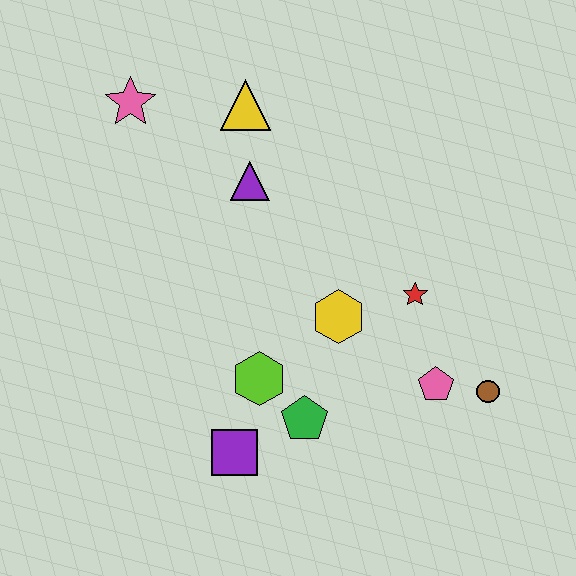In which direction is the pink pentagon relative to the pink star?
The pink pentagon is to the right of the pink star.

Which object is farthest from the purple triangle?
The brown circle is farthest from the purple triangle.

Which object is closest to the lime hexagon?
The green pentagon is closest to the lime hexagon.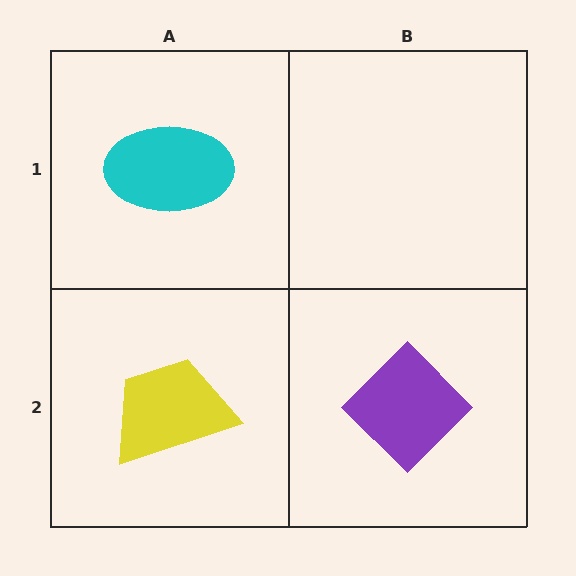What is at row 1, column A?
A cyan ellipse.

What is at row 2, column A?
A yellow trapezoid.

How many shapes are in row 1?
1 shape.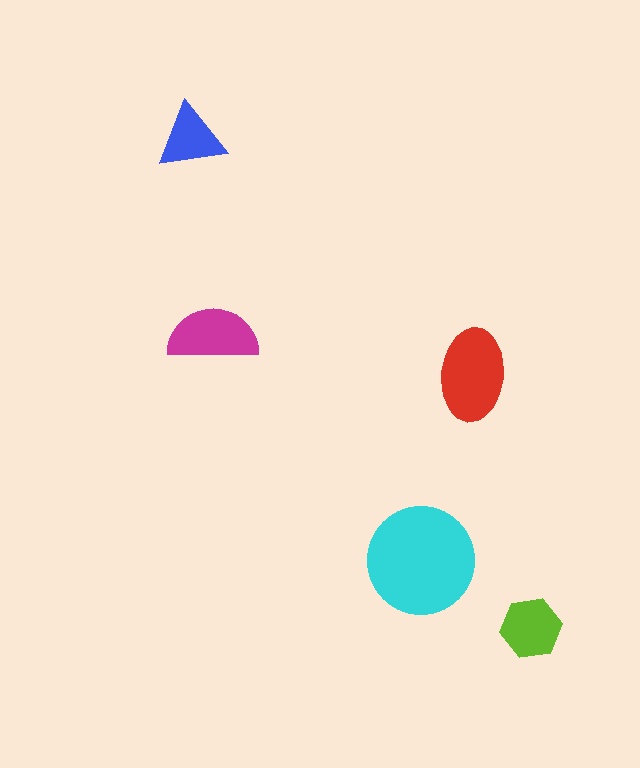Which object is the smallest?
The blue triangle.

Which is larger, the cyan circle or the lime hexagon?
The cyan circle.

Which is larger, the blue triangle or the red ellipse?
The red ellipse.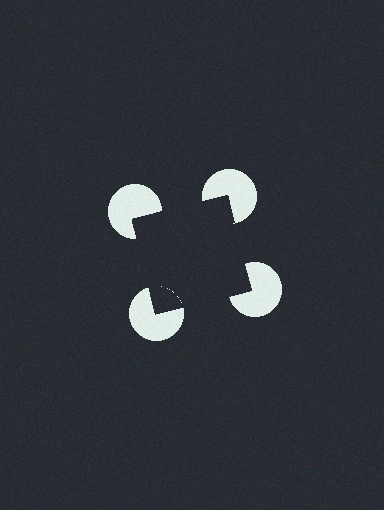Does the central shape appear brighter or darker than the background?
It typically appears slightly darker than the background, even though no actual brightness change is drawn.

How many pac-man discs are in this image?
There are 4 — one at each vertex of the illusory square.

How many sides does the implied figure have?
4 sides.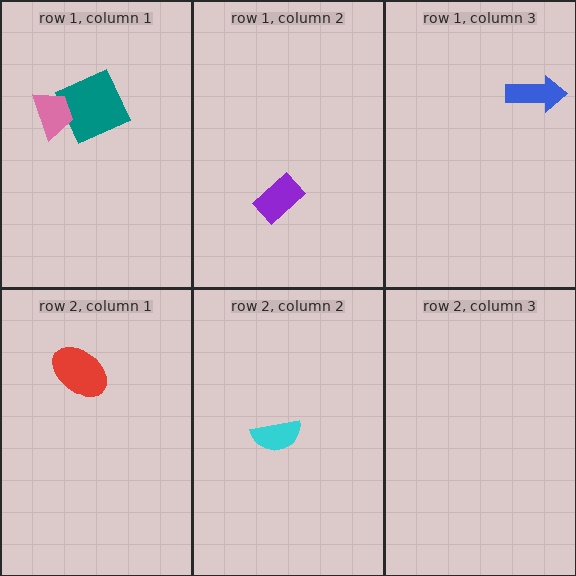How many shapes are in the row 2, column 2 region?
1.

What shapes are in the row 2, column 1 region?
The red ellipse.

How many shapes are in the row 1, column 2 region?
1.